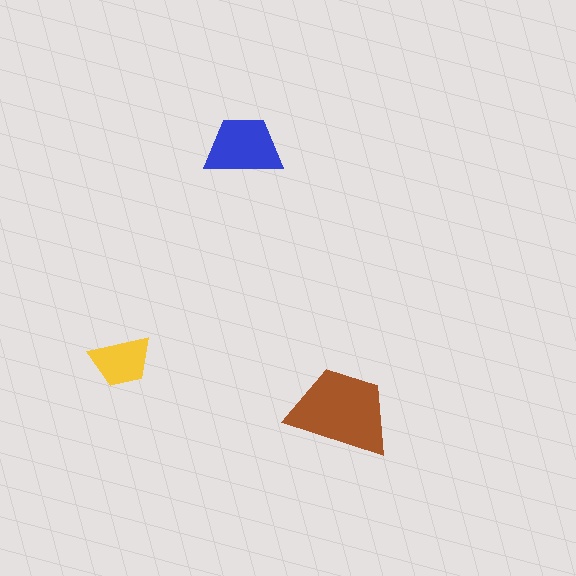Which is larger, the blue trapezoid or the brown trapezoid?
The brown one.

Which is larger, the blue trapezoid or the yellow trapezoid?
The blue one.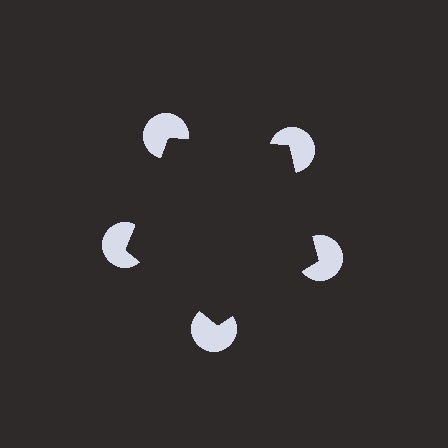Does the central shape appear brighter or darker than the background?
It typically appears slightly darker than the background, even though no actual brightness change is drawn.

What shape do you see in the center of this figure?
An illusory pentagon — its edges are inferred from the aligned wedge cuts in the pac-man discs, not physically drawn.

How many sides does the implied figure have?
5 sides.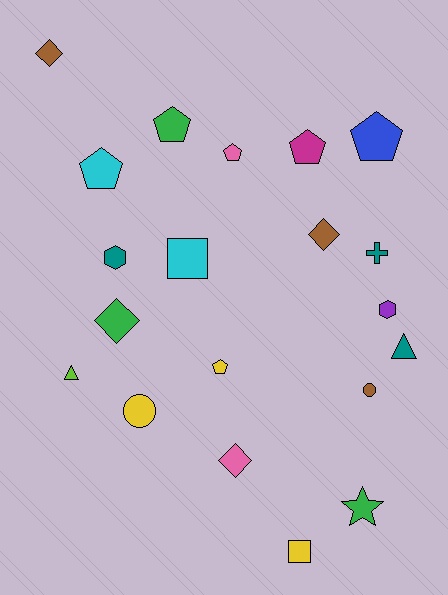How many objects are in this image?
There are 20 objects.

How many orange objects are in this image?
There are no orange objects.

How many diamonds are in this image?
There are 4 diamonds.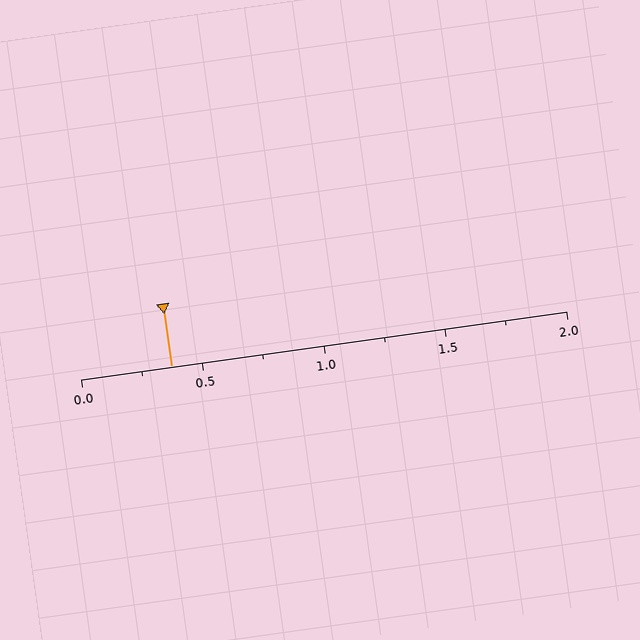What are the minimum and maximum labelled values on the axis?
The axis runs from 0.0 to 2.0.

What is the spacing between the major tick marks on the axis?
The major ticks are spaced 0.5 apart.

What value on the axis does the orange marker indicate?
The marker indicates approximately 0.38.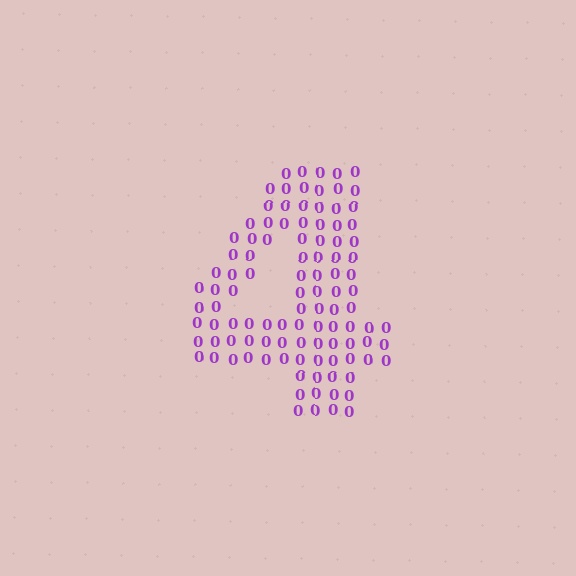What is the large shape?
The large shape is the digit 4.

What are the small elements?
The small elements are digit 0's.